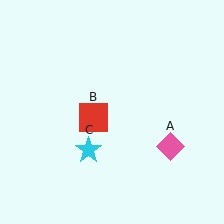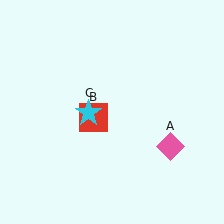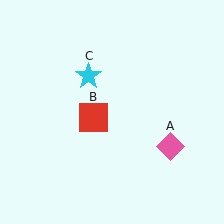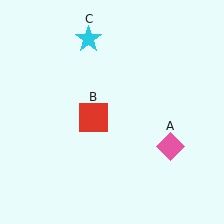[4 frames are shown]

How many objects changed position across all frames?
1 object changed position: cyan star (object C).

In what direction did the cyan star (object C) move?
The cyan star (object C) moved up.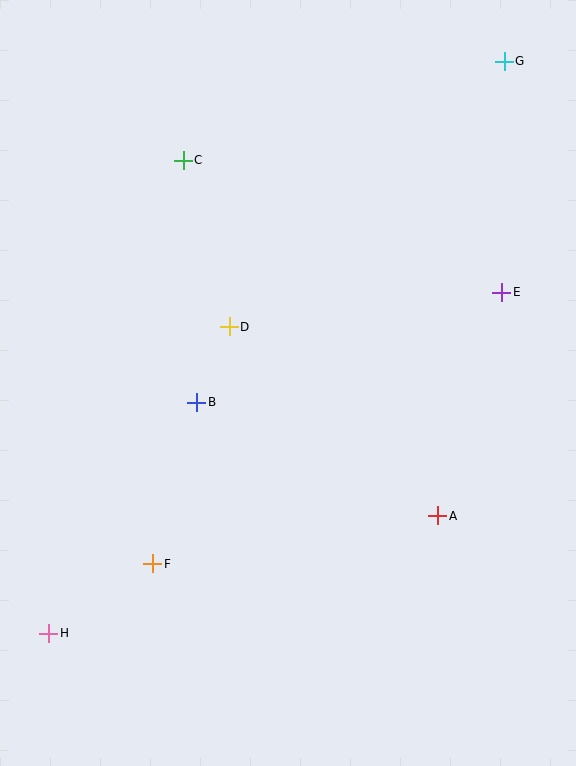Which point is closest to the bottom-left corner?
Point H is closest to the bottom-left corner.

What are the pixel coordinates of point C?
Point C is at (183, 160).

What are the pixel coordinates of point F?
Point F is at (153, 564).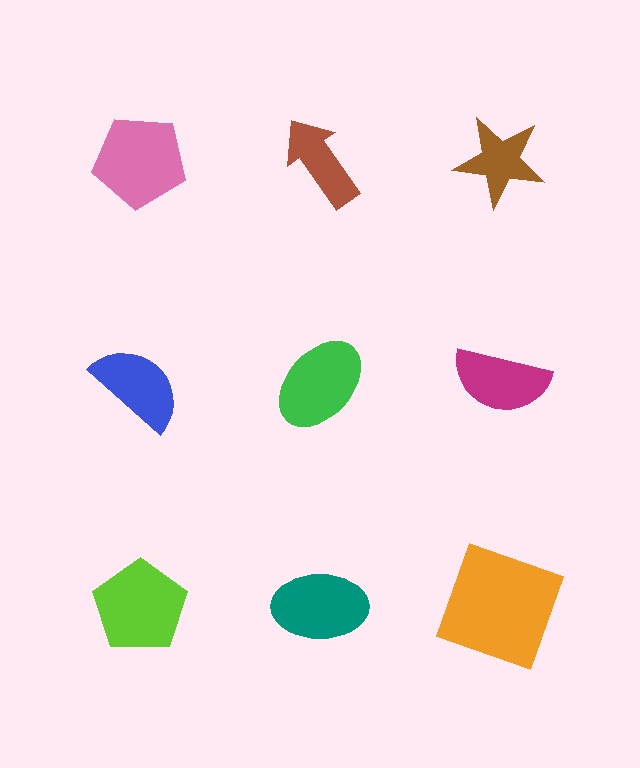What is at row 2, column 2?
A green ellipse.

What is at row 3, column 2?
A teal ellipse.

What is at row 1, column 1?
A pink pentagon.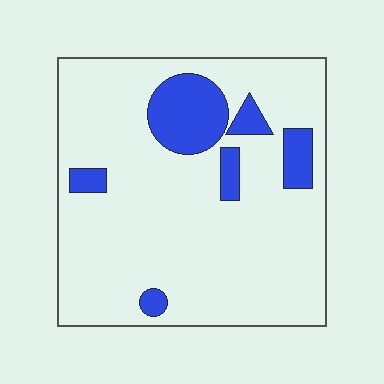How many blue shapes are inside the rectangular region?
6.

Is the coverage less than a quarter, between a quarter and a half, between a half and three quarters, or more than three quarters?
Less than a quarter.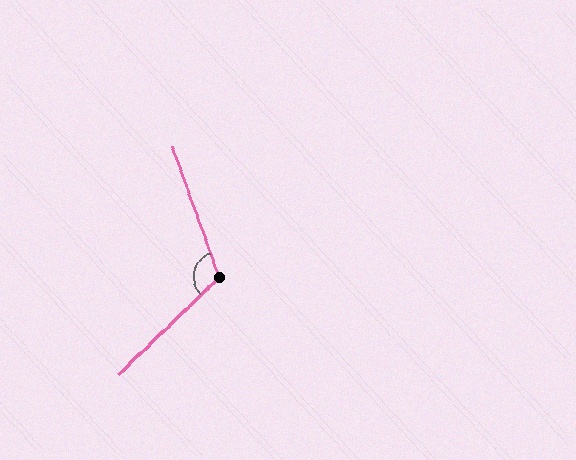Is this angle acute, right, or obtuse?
It is obtuse.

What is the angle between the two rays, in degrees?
Approximately 115 degrees.